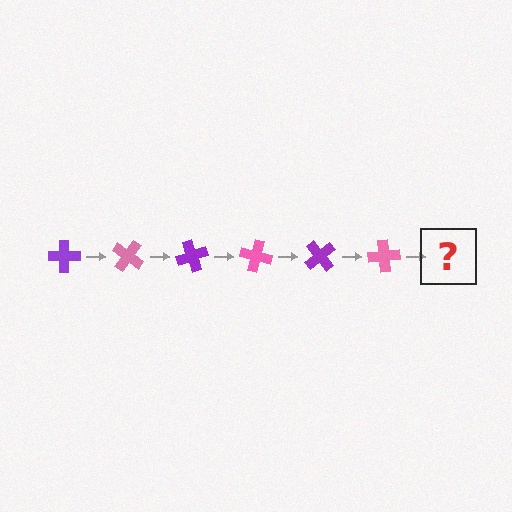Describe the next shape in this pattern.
It should be a purple cross, rotated 210 degrees from the start.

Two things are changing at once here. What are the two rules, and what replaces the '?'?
The two rules are that it rotates 35 degrees each step and the color cycles through purple and pink. The '?' should be a purple cross, rotated 210 degrees from the start.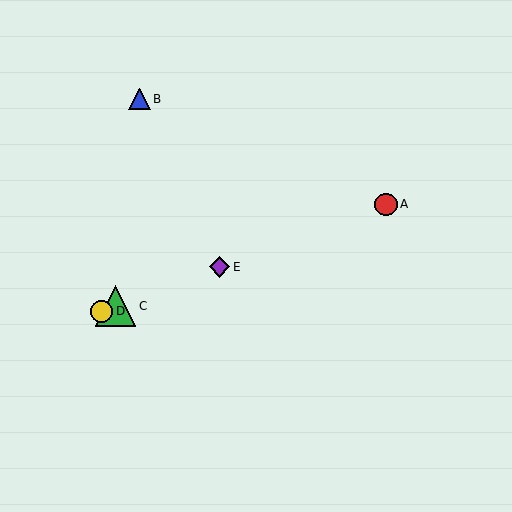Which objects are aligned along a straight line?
Objects A, C, D, E are aligned along a straight line.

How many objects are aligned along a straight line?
4 objects (A, C, D, E) are aligned along a straight line.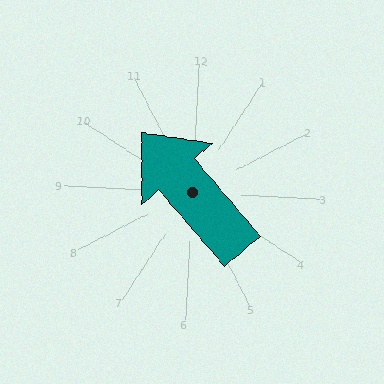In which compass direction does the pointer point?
Northwest.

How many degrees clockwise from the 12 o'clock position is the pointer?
Approximately 316 degrees.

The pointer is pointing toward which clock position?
Roughly 11 o'clock.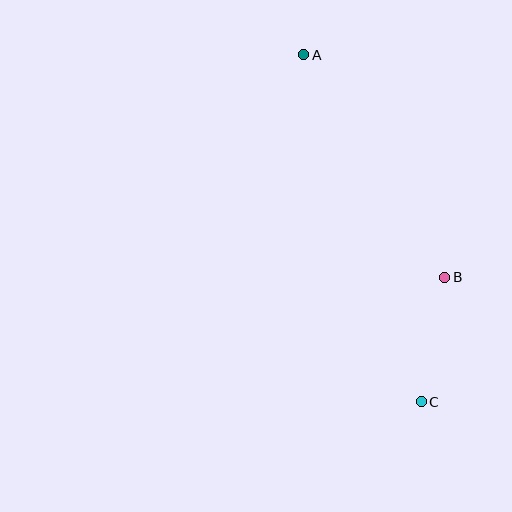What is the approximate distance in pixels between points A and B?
The distance between A and B is approximately 263 pixels.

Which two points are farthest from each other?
Points A and C are farthest from each other.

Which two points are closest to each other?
Points B and C are closest to each other.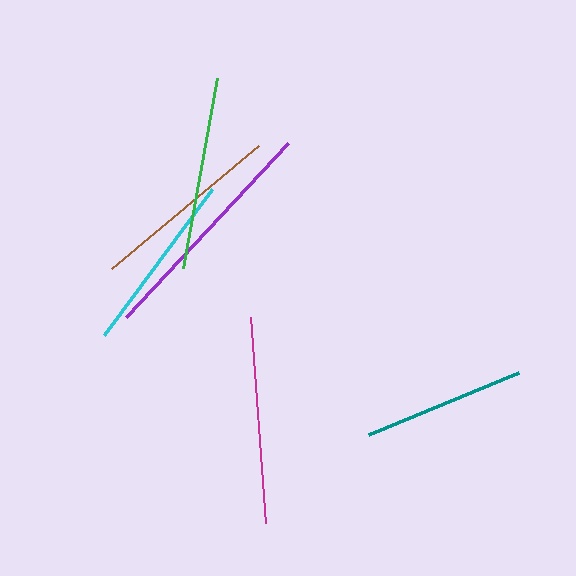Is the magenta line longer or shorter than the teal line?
The magenta line is longer than the teal line.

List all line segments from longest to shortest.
From longest to shortest: purple, magenta, green, brown, cyan, teal.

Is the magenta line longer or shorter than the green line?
The magenta line is longer than the green line.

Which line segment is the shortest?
The teal line is the shortest at approximately 162 pixels.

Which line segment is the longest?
The purple line is the longest at approximately 238 pixels.